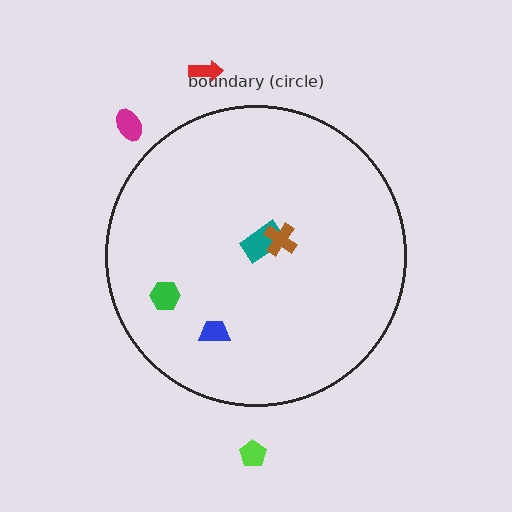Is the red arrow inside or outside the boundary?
Outside.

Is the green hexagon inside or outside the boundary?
Inside.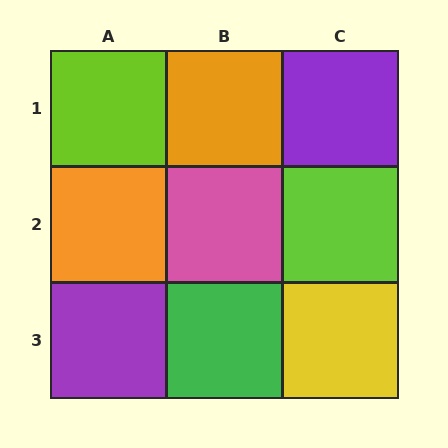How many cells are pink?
1 cell is pink.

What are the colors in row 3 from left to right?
Purple, green, yellow.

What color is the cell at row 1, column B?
Orange.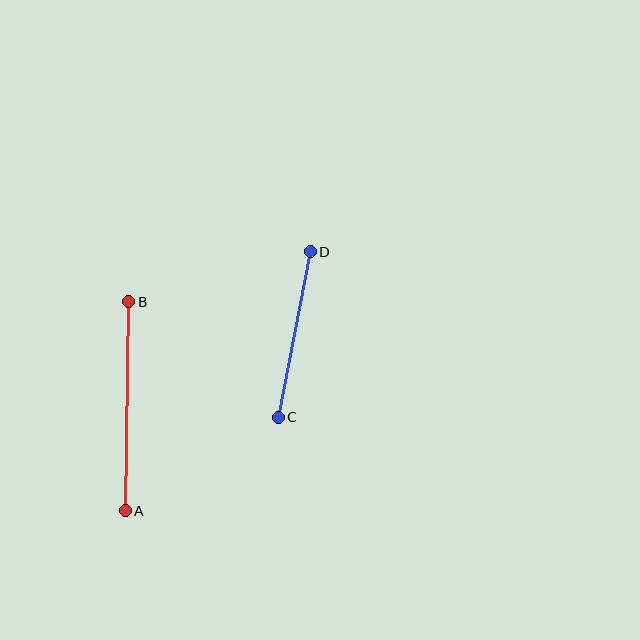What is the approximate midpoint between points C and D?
The midpoint is at approximately (294, 335) pixels.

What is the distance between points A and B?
The distance is approximately 209 pixels.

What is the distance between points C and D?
The distance is approximately 169 pixels.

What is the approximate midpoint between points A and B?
The midpoint is at approximately (127, 406) pixels.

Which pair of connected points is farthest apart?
Points A and B are farthest apart.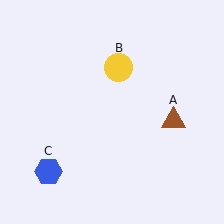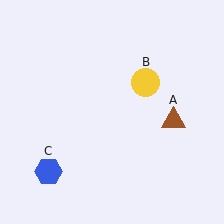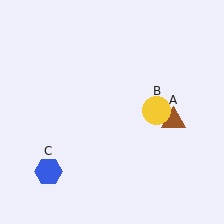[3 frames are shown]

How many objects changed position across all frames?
1 object changed position: yellow circle (object B).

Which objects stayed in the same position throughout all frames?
Brown triangle (object A) and blue hexagon (object C) remained stationary.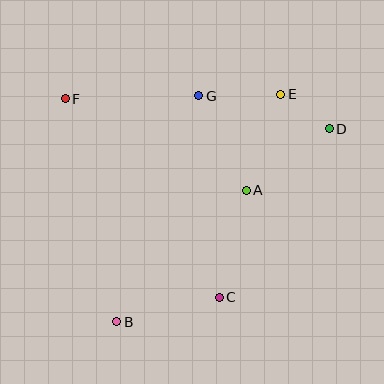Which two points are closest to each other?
Points D and E are closest to each other.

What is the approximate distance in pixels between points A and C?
The distance between A and C is approximately 110 pixels.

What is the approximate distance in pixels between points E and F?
The distance between E and F is approximately 215 pixels.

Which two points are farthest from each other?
Points B and D are farthest from each other.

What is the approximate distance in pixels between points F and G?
The distance between F and G is approximately 133 pixels.